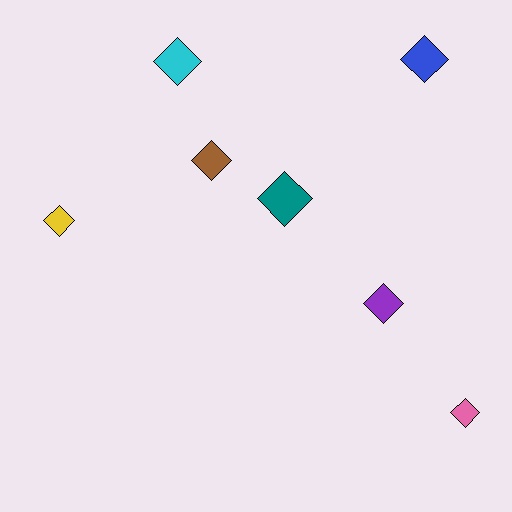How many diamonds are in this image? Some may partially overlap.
There are 7 diamonds.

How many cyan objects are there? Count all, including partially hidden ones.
There is 1 cyan object.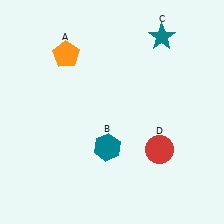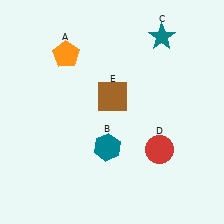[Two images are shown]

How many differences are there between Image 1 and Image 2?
There is 1 difference between the two images.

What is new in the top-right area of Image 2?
A brown square (E) was added in the top-right area of Image 2.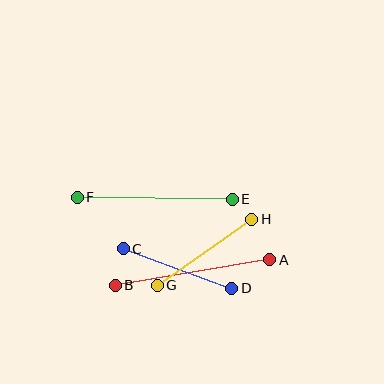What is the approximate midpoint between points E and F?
The midpoint is at approximately (155, 198) pixels.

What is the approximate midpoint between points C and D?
The midpoint is at approximately (177, 269) pixels.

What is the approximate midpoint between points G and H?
The midpoint is at approximately (204, 252) pixels.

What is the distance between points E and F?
The distance is approximately 155 pixels.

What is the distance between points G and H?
The distance is approximately 115 pixels.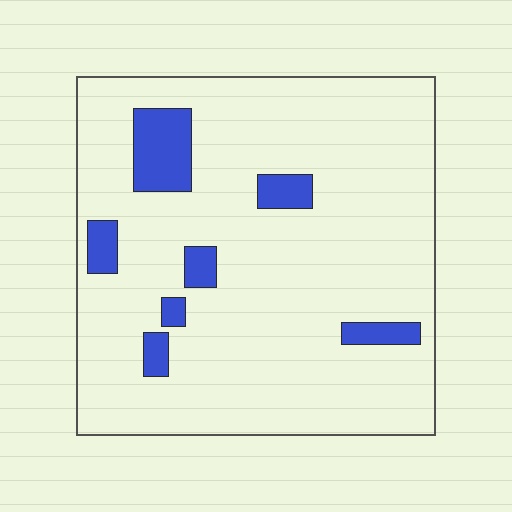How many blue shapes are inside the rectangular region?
7.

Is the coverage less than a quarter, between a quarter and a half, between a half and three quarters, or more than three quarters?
Less than a quarter.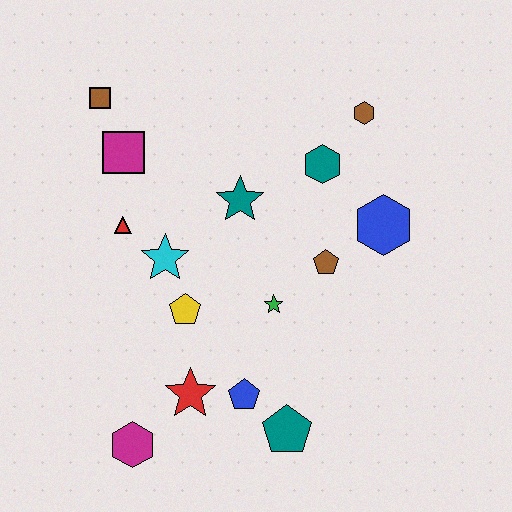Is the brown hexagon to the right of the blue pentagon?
Yes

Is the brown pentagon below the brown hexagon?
Yes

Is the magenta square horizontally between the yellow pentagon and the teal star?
No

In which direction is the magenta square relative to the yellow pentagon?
The magenta square is above the yellow pentagon.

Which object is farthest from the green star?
The brown square is farthest from the green star.